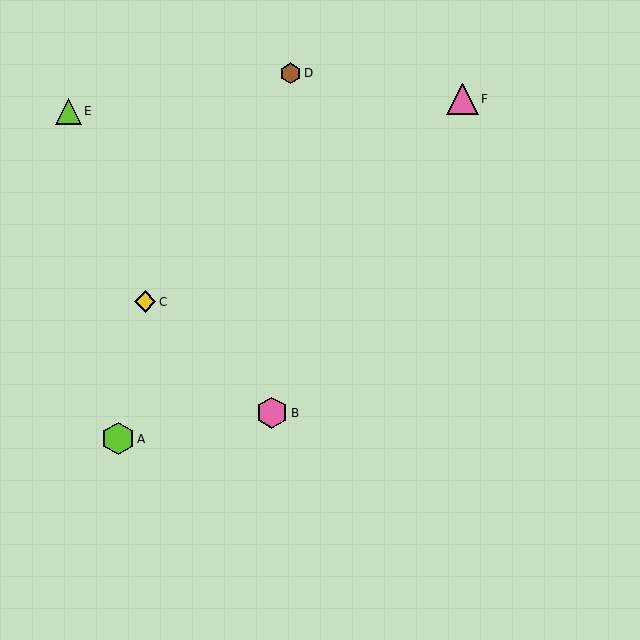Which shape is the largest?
The lime hexagon (labeled A) is the largest.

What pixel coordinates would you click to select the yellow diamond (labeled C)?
Click at (145, 302) to select the yellow diamond C.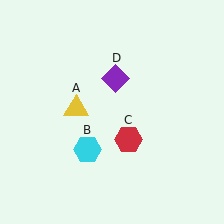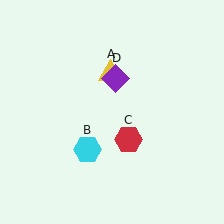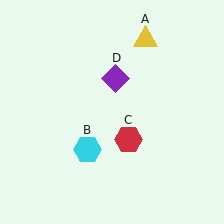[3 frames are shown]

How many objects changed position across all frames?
1 object changed position: yellow triangle (object A).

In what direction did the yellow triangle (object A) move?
The yellow triangle (object A) moved up and to the right.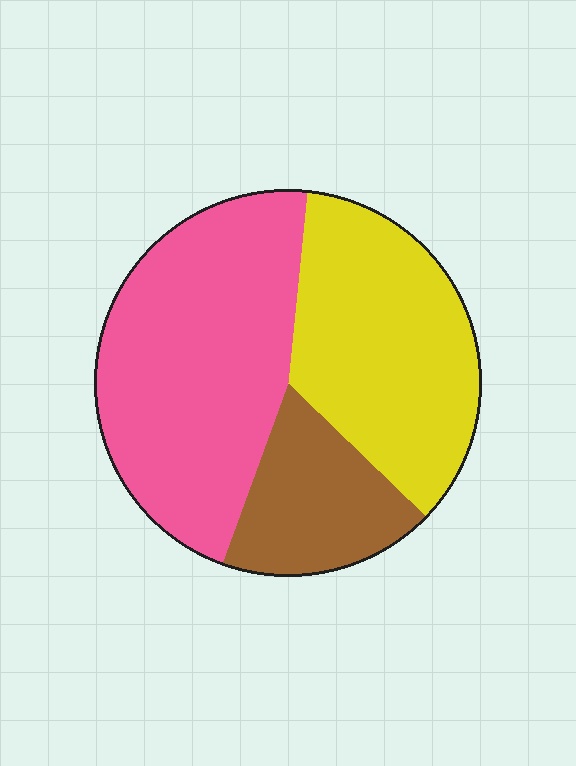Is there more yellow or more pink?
Pink.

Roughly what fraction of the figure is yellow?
Yellow covers 36% of the figure.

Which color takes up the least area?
Brown, at roughly 20%.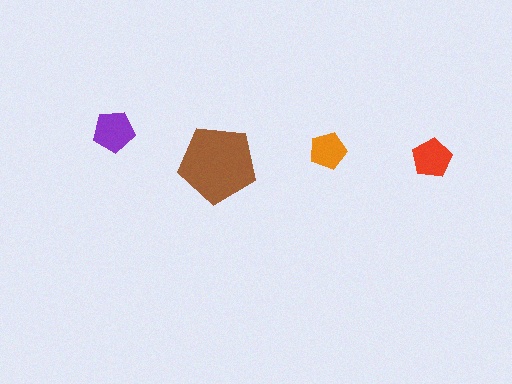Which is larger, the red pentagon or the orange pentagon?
The red one.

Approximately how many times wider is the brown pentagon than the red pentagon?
About 2 times wider.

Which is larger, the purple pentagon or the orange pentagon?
The purple one.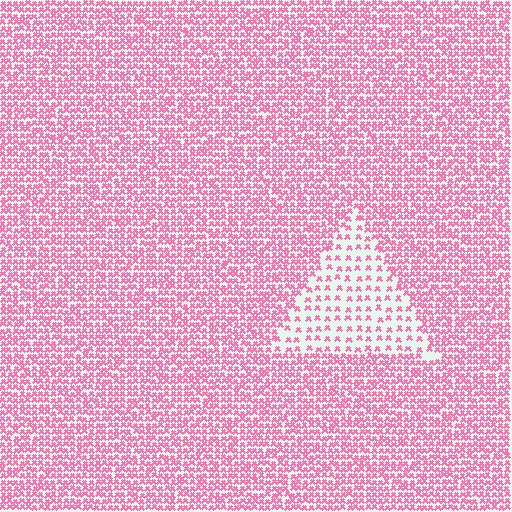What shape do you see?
I see a triangle.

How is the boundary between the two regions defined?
The boundary is defined by a change in element density (approximately 2.6x ratio). All elements are the same color, size, and shape.